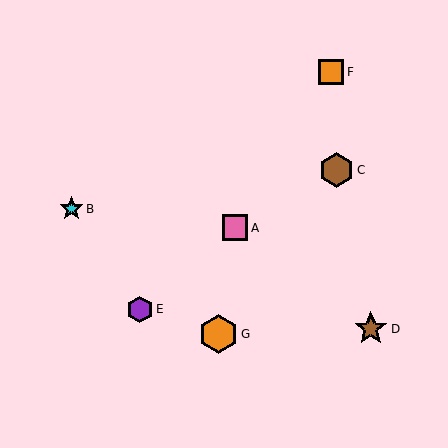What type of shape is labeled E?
Shape E is a purple hexagon.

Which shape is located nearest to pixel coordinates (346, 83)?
The orange square (labeled F) at (331, 72) is nearest to that location.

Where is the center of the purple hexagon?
The center of the purple hexagon is at (140, 309).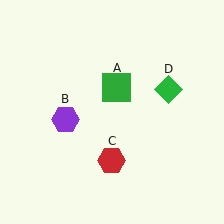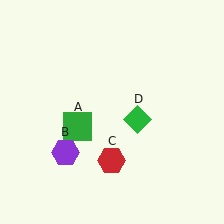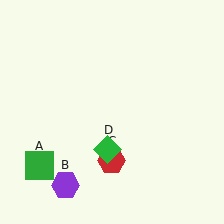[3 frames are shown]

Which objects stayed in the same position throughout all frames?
Red hexagon (object C) remained stationary.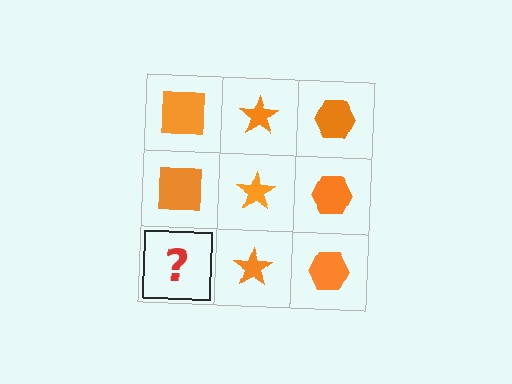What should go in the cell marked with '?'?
The missing cell should contain an orange square.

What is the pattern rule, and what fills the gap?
The rule is that each column has a consistent shape. The gap should be filled with an orange square.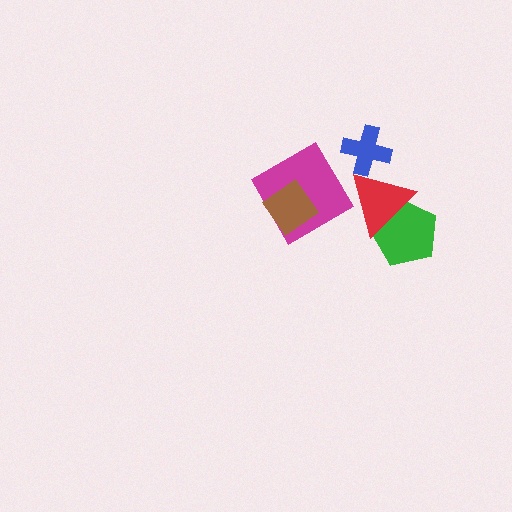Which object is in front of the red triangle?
The blue cross is in front of the red triangle.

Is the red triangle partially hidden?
Yes, it is partially covered by another shape.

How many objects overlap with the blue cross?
1 object overlaps with the blue cross.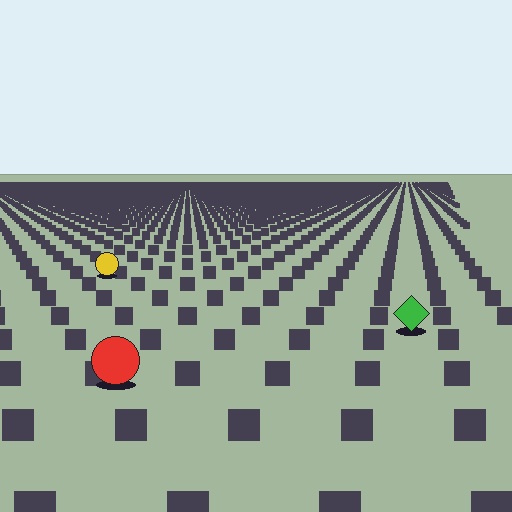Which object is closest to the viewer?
The red circle is closest. The texture marks near it are larger and more spread out.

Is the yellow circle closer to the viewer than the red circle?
No. The red circle is closer — you can tell from the texture gradient: the ground texture is coarser near it.